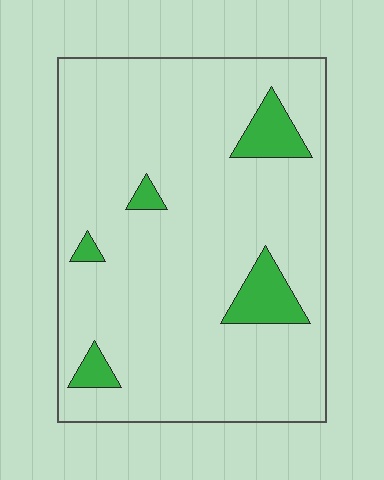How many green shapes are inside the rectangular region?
5.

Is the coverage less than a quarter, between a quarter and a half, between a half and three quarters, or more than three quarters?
Less than a quarter.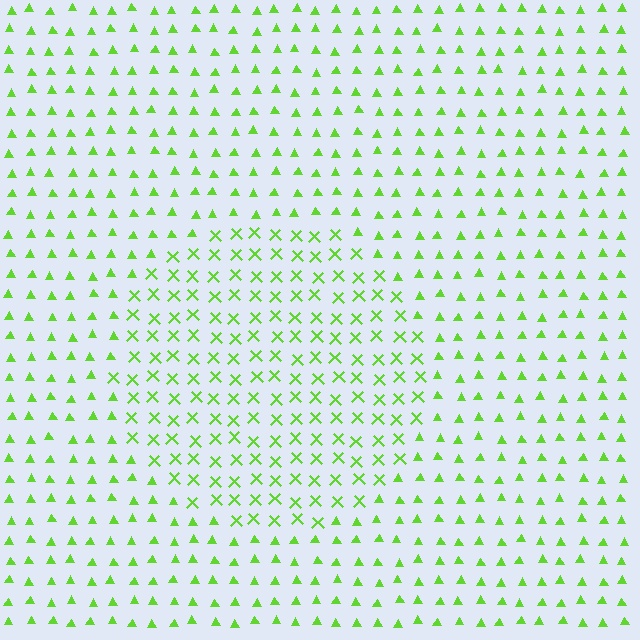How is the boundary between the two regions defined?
The boundary is defined by a change in element shape: X marks inside vs. triangles outside. All elements share the same color and spacing.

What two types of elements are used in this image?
The image uses X marks inside the circle region and triangles outside it.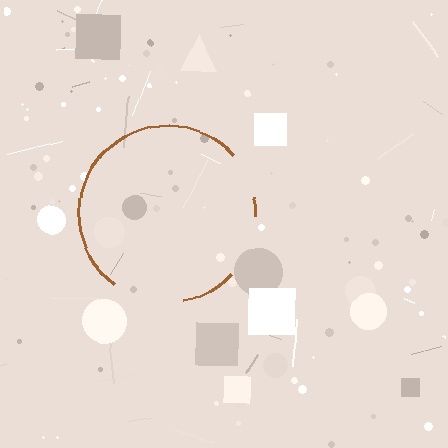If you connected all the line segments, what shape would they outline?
They would outline a circle.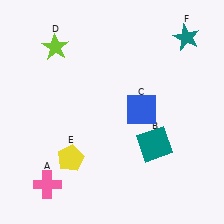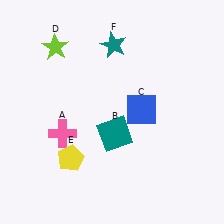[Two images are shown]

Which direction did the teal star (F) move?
The teal star (F) moved left.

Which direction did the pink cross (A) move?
The pink cross (A) moved up.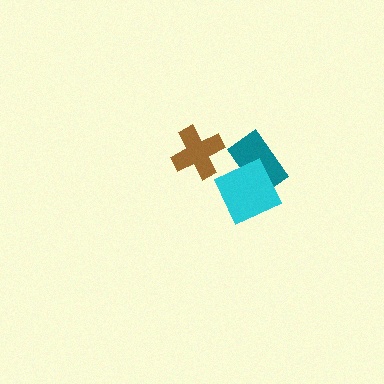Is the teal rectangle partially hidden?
Yes, it is partially covered by another shape.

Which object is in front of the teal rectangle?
The cyan diamond is in front of the teal rectangle.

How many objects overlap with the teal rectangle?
1 object overlaps with the teal rectangle.